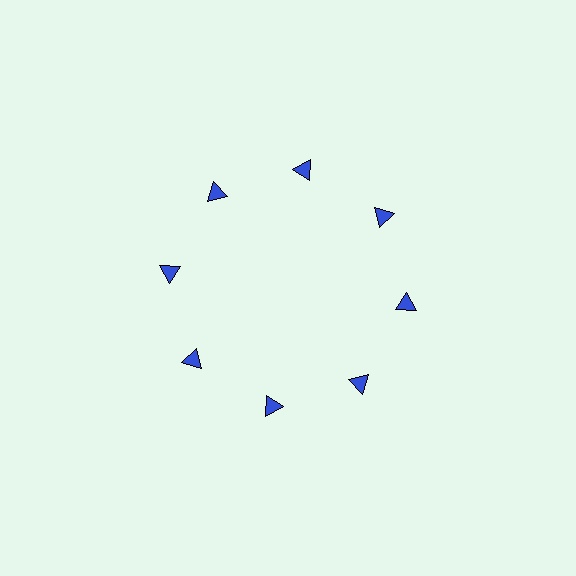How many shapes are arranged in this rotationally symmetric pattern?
There are 8 shapes, arranged in 8 groups of 1.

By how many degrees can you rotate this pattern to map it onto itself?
The pattern maps onto itself every 45 degrees of rotation.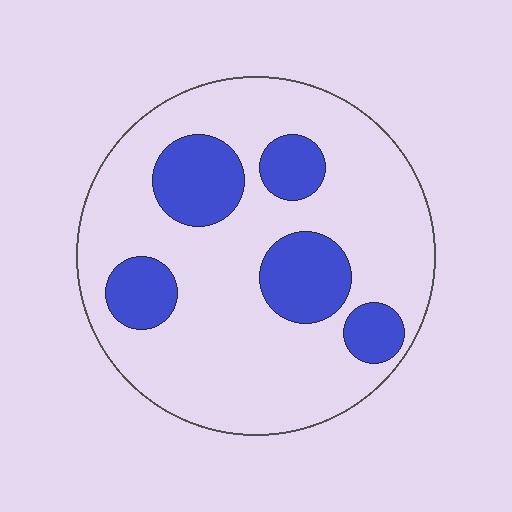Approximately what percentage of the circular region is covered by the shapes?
Approximately 25%.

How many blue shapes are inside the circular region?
5.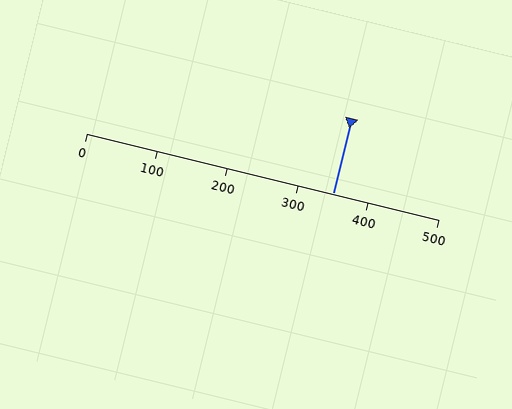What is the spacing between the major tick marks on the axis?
The major ticks are spaced 100 apart.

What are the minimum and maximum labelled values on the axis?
The axis runs from 0 to 500.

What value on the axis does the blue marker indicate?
The marker indicates approximately 350.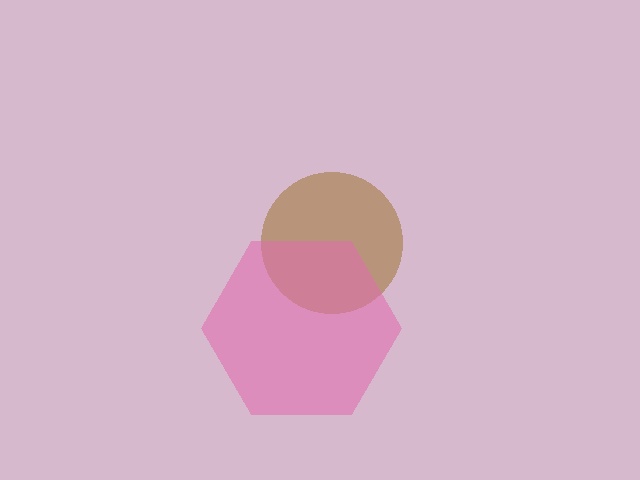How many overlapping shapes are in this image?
There are 2 overlapping shapes in the image.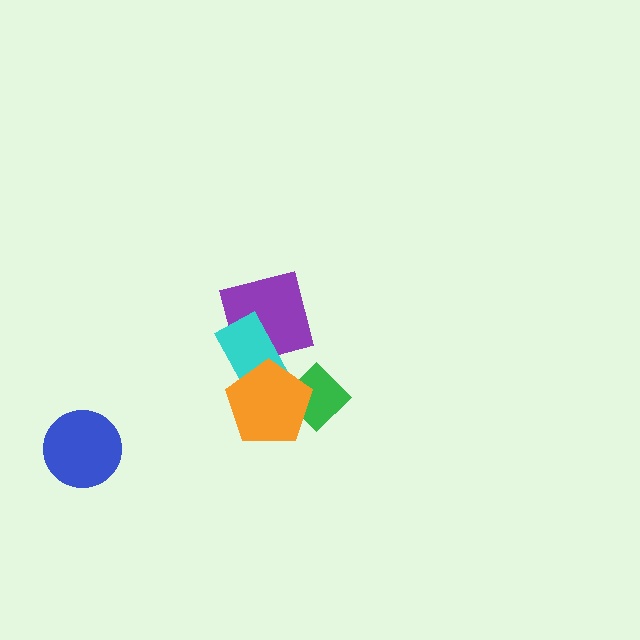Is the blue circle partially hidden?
No, no other shape covers it.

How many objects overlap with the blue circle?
0 objects overlap with the blue circle.